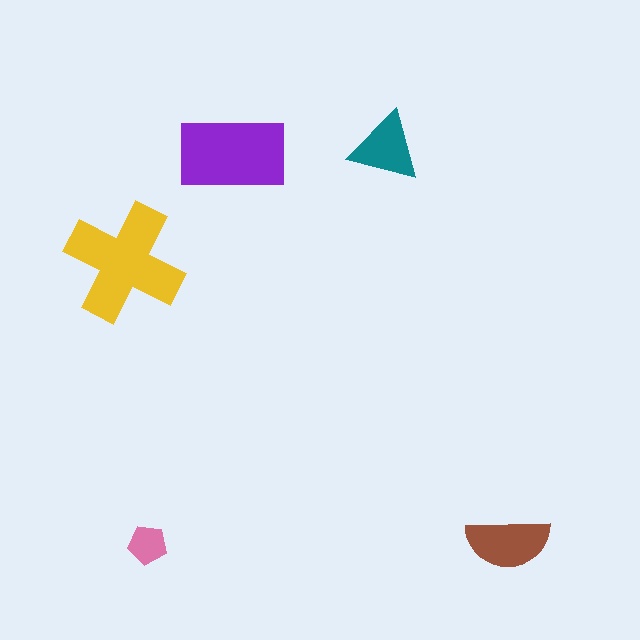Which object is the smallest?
The pink pentagon.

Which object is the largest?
The yellow cross.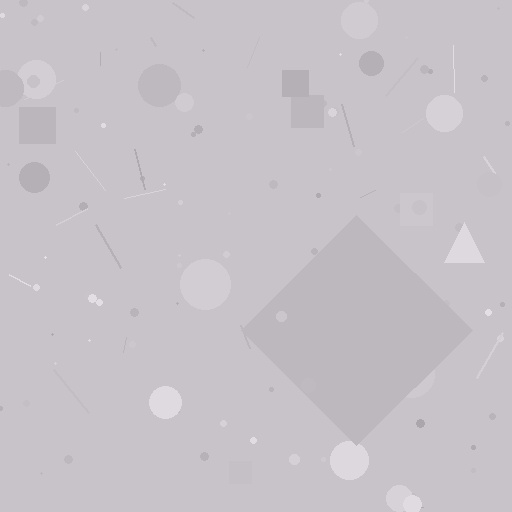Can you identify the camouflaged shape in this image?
The camouflaged shape is a diamond.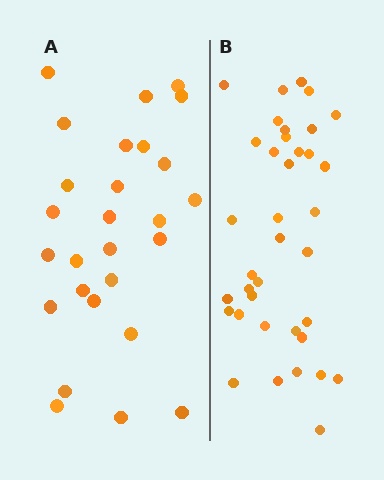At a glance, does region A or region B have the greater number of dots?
Region B (the right region) has more dots.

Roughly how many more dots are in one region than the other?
Region B has roughly 10 or so more dots than region A.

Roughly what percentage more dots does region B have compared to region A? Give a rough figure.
About 35% more.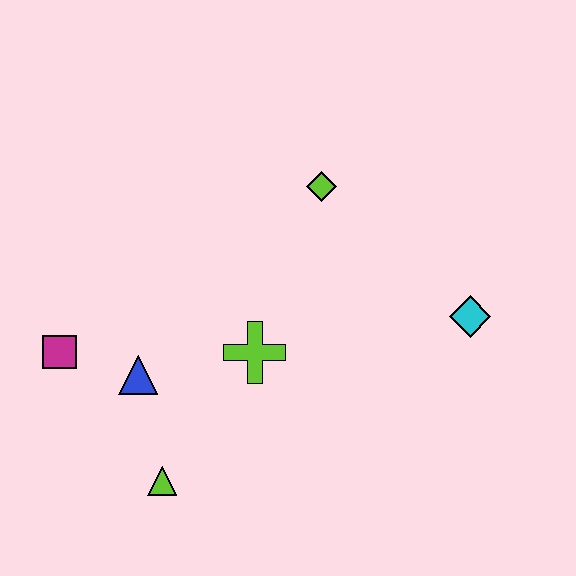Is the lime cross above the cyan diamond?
No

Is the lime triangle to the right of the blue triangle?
Yes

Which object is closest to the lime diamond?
The lime cross is closest to the lime diamond.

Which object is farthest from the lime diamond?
The lime triangle is farthest from the lime diamond.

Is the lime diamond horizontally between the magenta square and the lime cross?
No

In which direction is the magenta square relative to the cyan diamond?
The magenta square is to the left of the cyan diamond.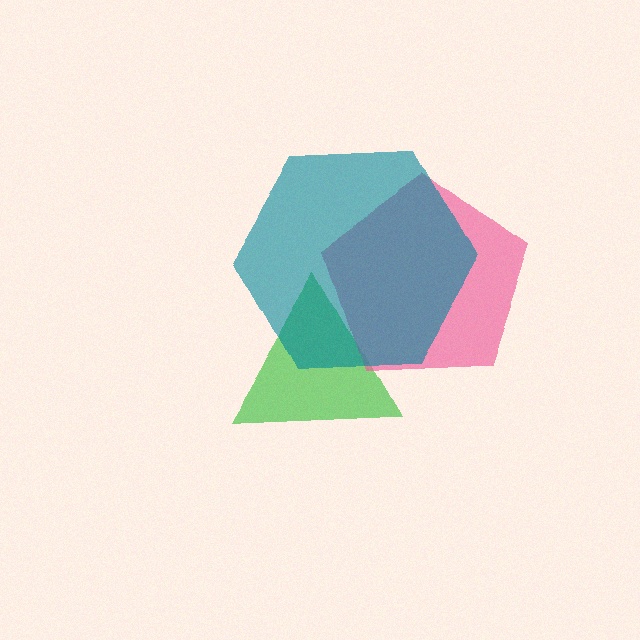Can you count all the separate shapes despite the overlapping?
Yes, there are 3 separate shapes.